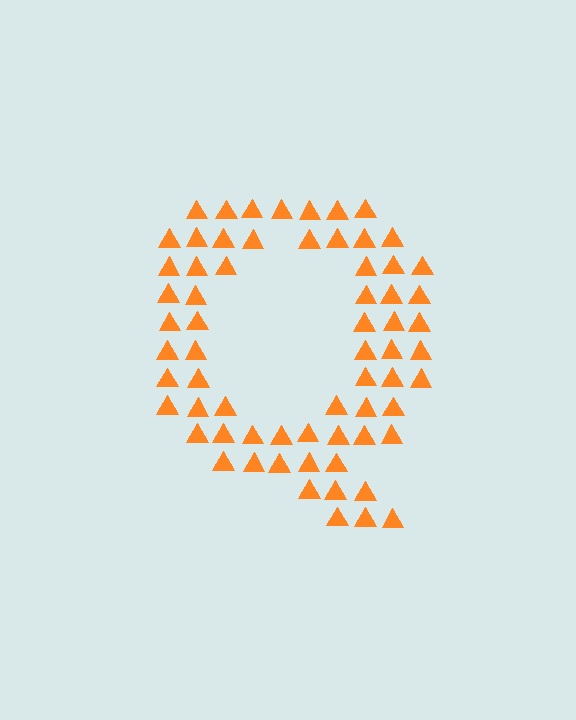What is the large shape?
The large shape is the letter Q.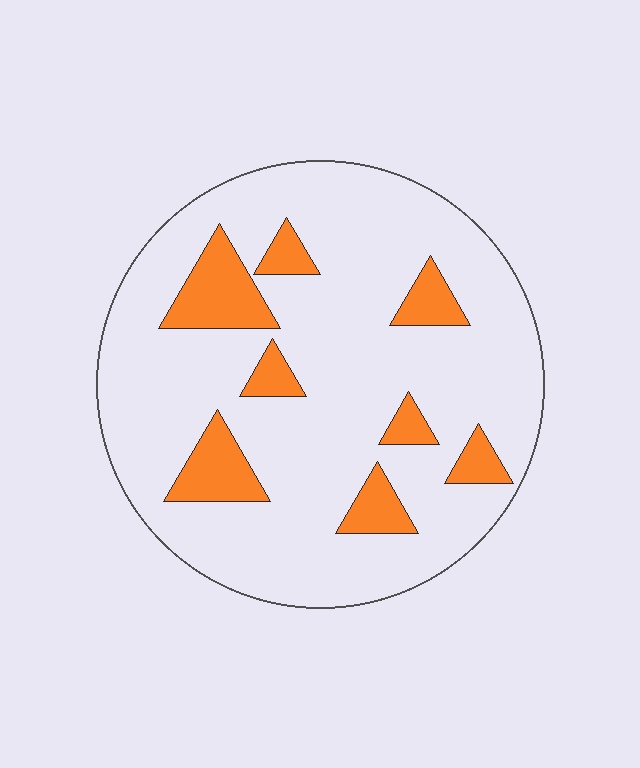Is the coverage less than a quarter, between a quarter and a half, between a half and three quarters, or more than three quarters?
Less than a quarter.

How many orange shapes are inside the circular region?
8.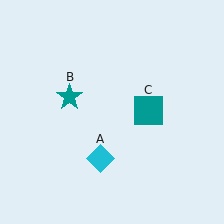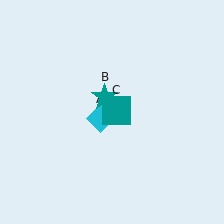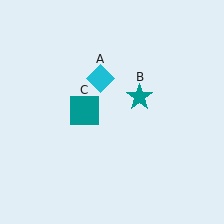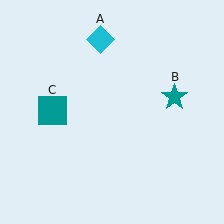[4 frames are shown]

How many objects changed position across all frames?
3 objects changed position: cyan diamond (object A), teal star (object B), teal square (object C).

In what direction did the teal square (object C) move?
The teal square (object C) moved left.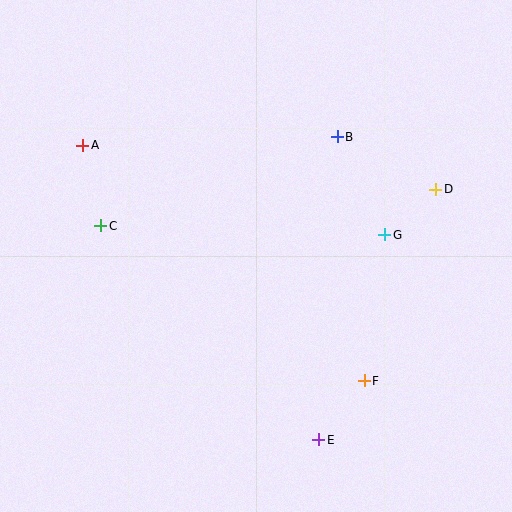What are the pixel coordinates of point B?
Point B is at (337, 137).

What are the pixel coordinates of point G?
Point G is at (385, 235).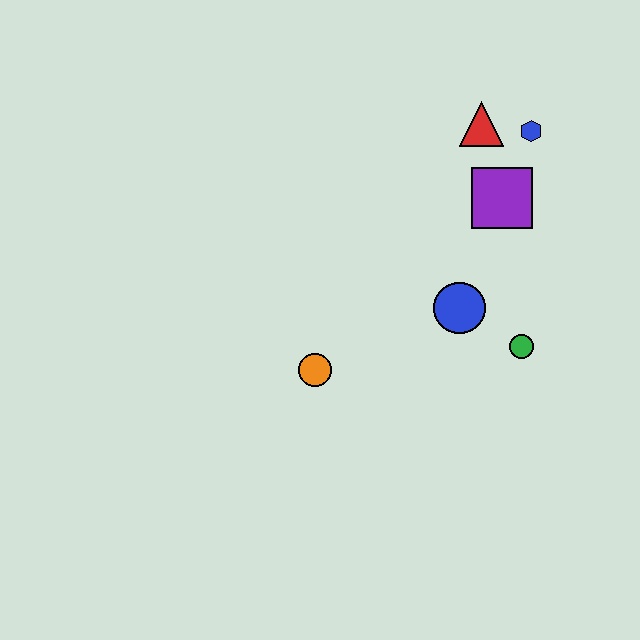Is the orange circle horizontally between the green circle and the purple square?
No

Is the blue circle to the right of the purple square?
No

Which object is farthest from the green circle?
The red triangle is farthest from the green circle.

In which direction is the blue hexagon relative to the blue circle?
The blue hexagon is above the blue circle.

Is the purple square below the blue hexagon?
Yes